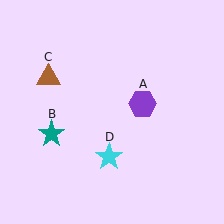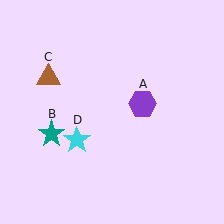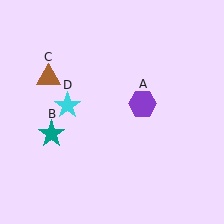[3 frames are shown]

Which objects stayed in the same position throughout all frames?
Purple hexagon (object A) and teal star (object B) and brown triangle (object C) remained stationary.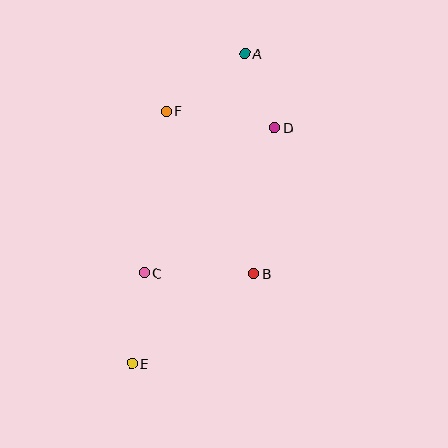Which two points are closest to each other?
Points A and D are closest to each other.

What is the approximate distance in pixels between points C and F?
The distance between C and F is approximately 163 pixels.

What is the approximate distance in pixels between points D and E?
The distance between D and E is approximately 275 pixels.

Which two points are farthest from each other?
Points A and E are farthest from each other.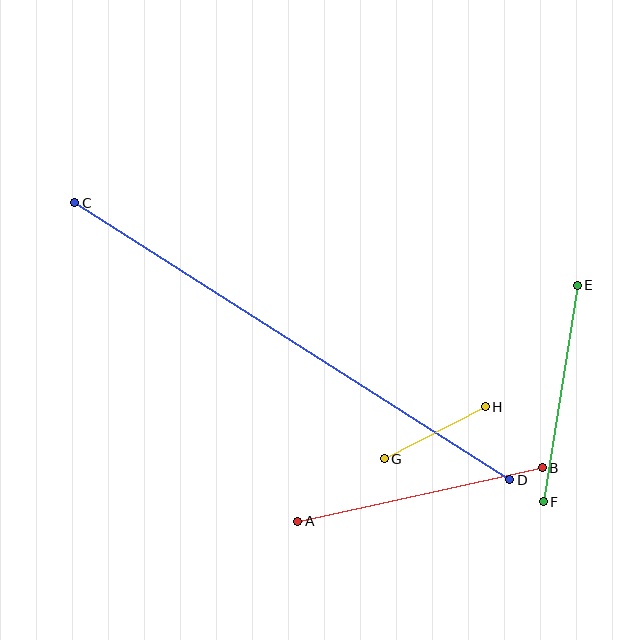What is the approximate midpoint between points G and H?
The midpoint is at approximately (435, 433) pixels.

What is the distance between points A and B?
The distance is approximately 250 pixels.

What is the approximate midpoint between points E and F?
The midpoint is at approximately (560, 393) pixels.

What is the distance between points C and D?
The distance is approximately 516 pixels.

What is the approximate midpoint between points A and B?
The midpoint is at approximately (420, 495) pixels.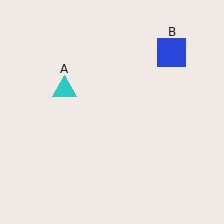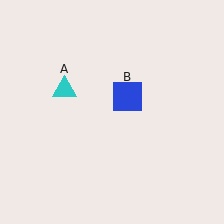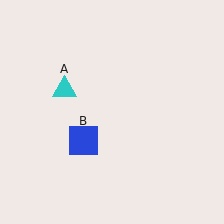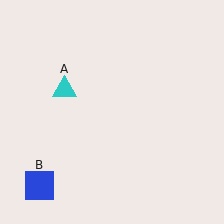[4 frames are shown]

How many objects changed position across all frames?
1 object changed position: blue square (object B).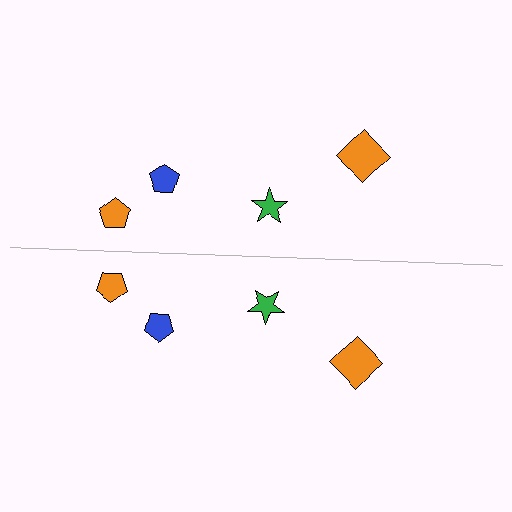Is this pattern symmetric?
Yes, this pattern has bilateral (reflection) symmetry.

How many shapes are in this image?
There are 8 shapes in this image.